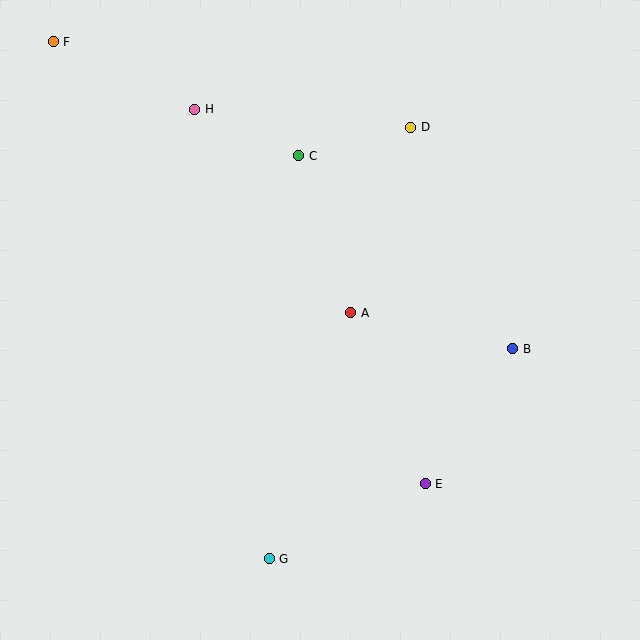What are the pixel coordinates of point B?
Point B is at (513, 349).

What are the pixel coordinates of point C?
Point C is at (299, 156).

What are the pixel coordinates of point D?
Point D is at (411, 127).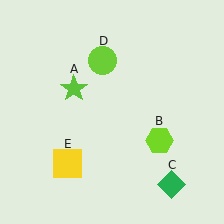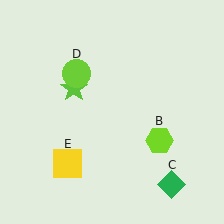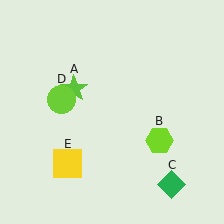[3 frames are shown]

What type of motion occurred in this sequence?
The lime circle (object D) rotated counterclockwise around the center of the scene.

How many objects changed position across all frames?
1 object changed position: lime circle (object D).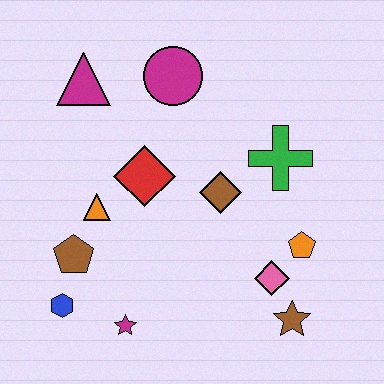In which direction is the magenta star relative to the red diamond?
The magenta star is below the red diamond.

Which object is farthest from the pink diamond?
The magenta triangle is farthest from the pink diamond.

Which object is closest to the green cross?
The brown diamond is closest to the green cross.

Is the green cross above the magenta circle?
No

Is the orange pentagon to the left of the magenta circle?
No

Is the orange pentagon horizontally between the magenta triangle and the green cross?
No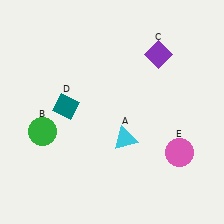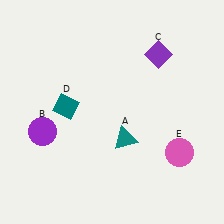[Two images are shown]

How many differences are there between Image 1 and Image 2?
There are 2 differences between the two images.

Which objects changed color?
A changed from cyan to teal. B changed from green to purple.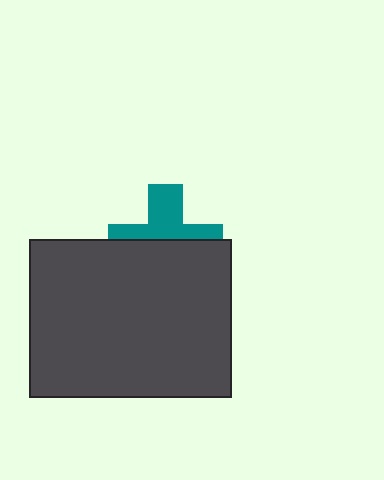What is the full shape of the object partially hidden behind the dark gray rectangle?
The partially hidden object is a teal cross.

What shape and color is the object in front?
The object in front is a dark gray rectangle.